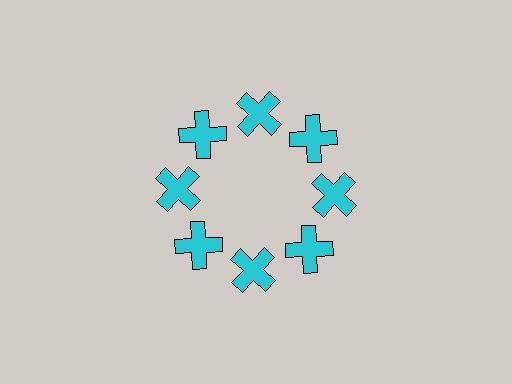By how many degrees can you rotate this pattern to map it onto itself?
The pattern maps onto itself every 45 degrees of rotation.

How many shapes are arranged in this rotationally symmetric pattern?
There are 8 shapes, arranged in 8 groups of 1.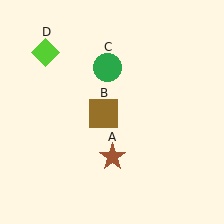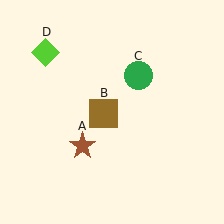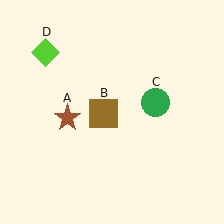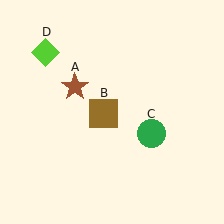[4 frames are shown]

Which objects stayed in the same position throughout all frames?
Brown square (object B) and lime diamond (object D) remained stationary.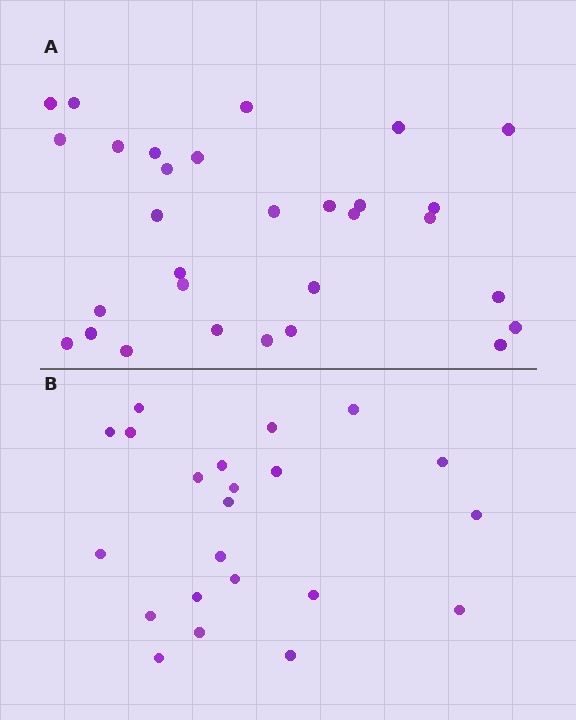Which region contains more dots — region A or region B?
Region A (the top region) has more dots.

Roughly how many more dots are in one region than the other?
Region A has roughly 8 or so more dots than region B.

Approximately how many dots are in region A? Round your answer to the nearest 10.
About 30 dots.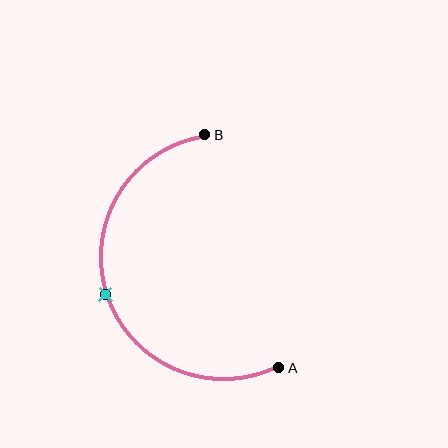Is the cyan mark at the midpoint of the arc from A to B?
Yes. The cyan mark lies on the arc at equal arc-length from both A and B — it is the arc midpoint.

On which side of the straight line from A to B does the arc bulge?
The arc bulges to the left of the straight line connecting A and B.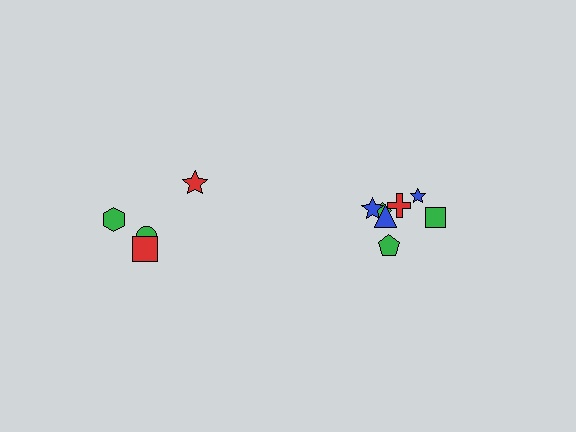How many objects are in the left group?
There are 4 objects.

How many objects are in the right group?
There are 7 objects.